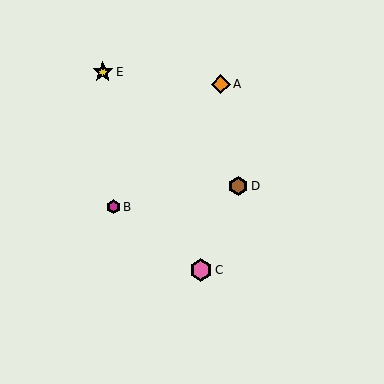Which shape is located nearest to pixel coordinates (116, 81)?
The yellow star (labeled E) at (103, 72) is nearest to that location.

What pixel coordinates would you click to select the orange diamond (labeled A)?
Click at (221, 84) to select the orange diamond A.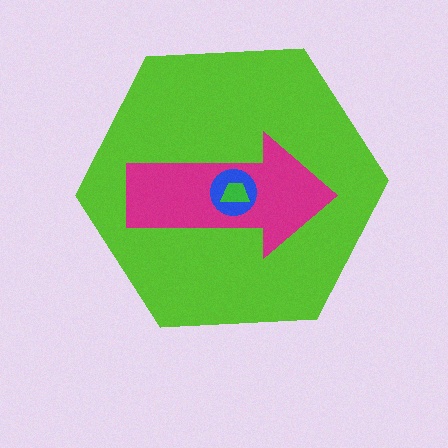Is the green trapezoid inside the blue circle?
Yes.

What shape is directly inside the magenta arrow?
The blue circle.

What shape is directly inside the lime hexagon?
The magenta arrow.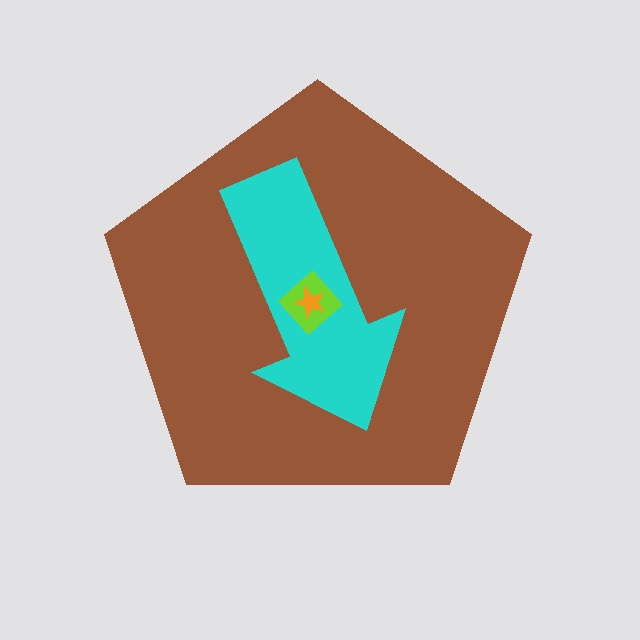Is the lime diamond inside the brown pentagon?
Yes.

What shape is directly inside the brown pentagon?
The cyan arrow.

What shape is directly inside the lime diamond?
The orange star.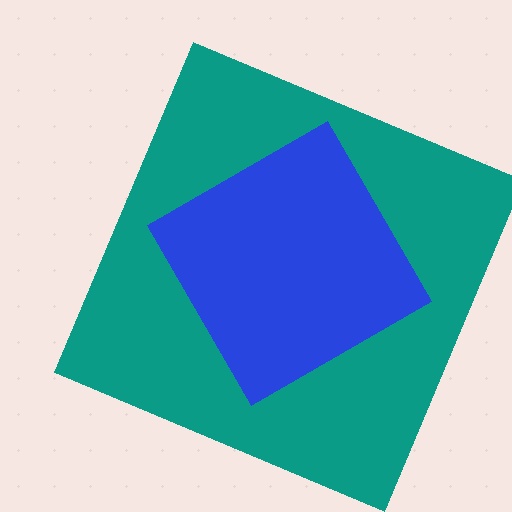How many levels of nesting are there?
2.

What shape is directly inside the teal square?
The blue diamond.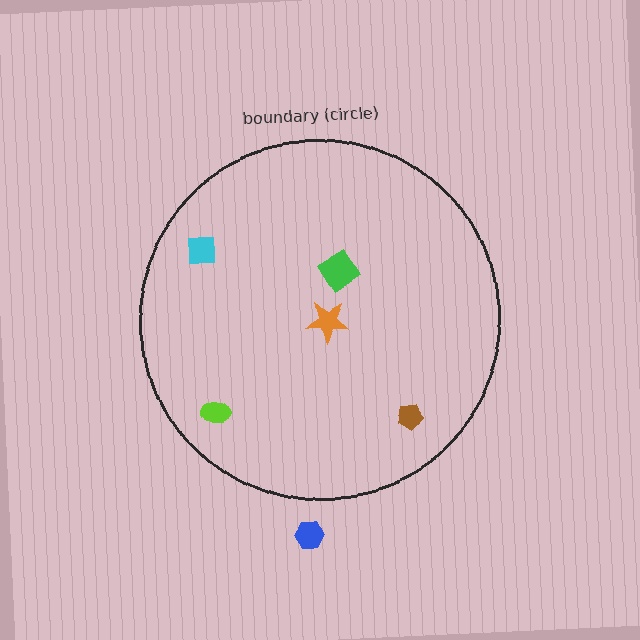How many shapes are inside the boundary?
5 inside, 1 outside.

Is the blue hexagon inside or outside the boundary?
Outside.